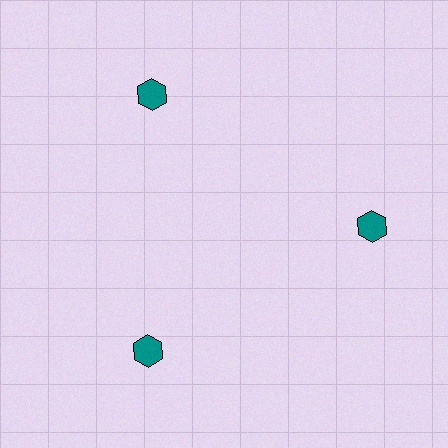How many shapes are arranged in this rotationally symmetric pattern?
There are 3 shapes, arranged in 3 groups of 1.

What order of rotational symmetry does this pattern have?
This pattern has 3-fold rotational symmetry.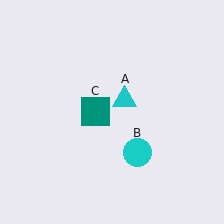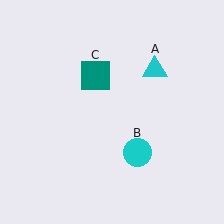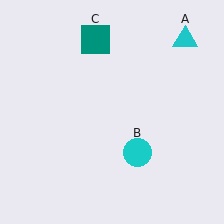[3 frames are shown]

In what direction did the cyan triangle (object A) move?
The cyan triangle (object A) moved up and to the right.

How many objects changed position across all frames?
2 objects changed position: cyan triangle (object A), teal square (object C).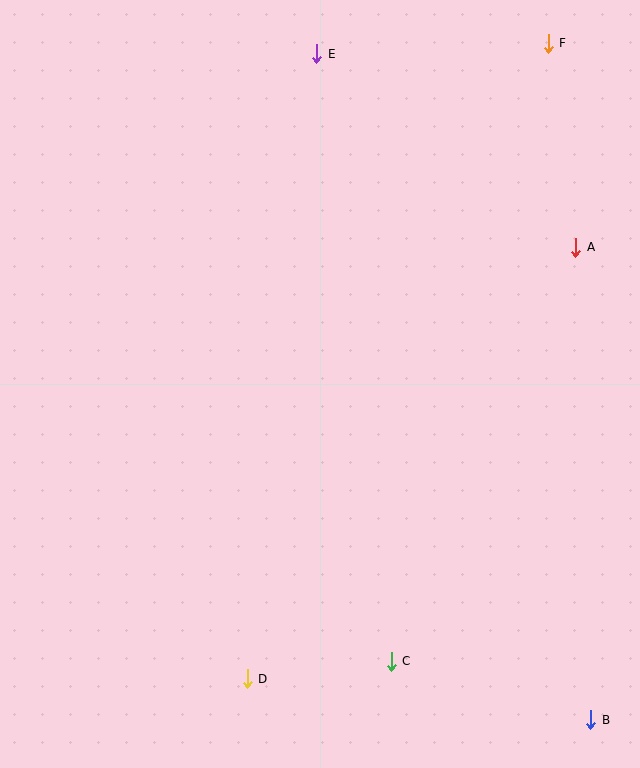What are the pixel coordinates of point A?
Point A is at (576, 247).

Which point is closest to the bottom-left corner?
Point D is closest to the bottom-left corner.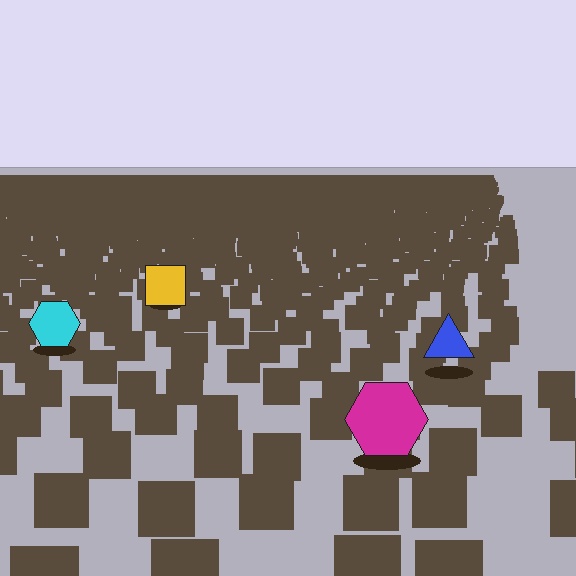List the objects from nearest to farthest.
From nearest to farthest: the magenta hexagon, the blue triangle, the cyan hexagon, the yellow square.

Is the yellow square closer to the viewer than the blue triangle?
No. The blue triangle is closer — you can tell from the texture gradient: the ground texture is coarser near it.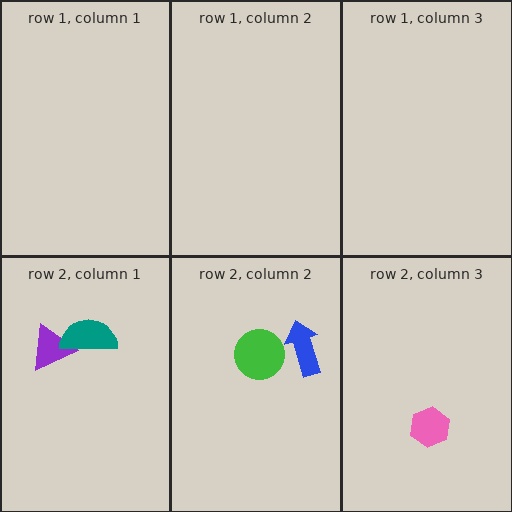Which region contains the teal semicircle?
The row 2, column 1 region.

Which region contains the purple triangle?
The row 2, column 1 region.